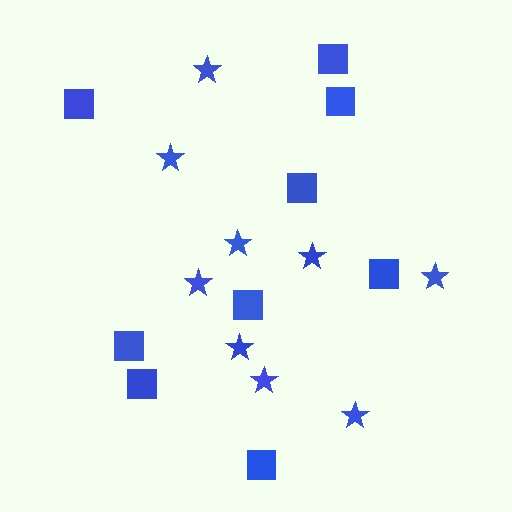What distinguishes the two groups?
There are 2 groups: one group of squares (9) and one group of stars (9).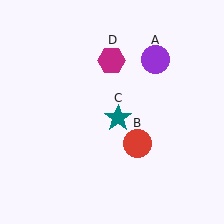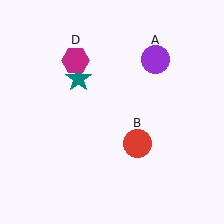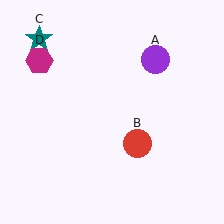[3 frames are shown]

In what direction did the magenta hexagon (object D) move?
The magenta hexagon (object D) moved left.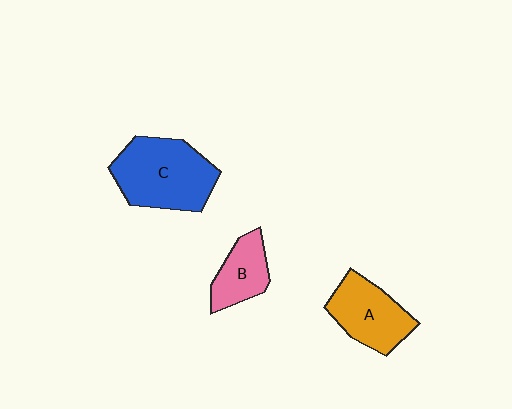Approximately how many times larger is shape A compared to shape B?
Approximately 1.4 times.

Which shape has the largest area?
Shape C (blue).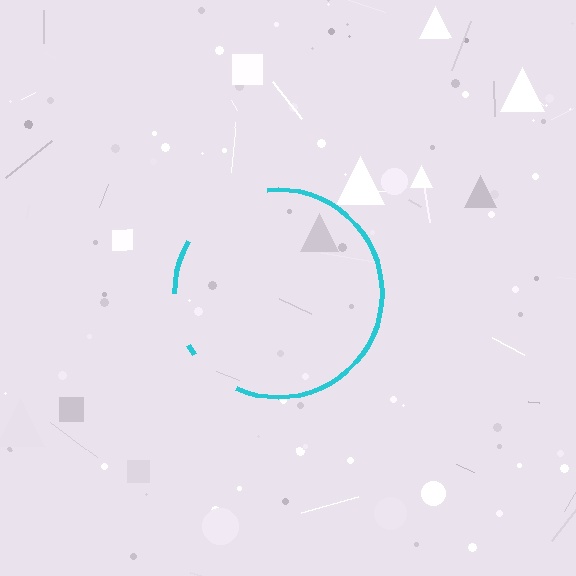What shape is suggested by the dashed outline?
The dashed outline suggests a circle.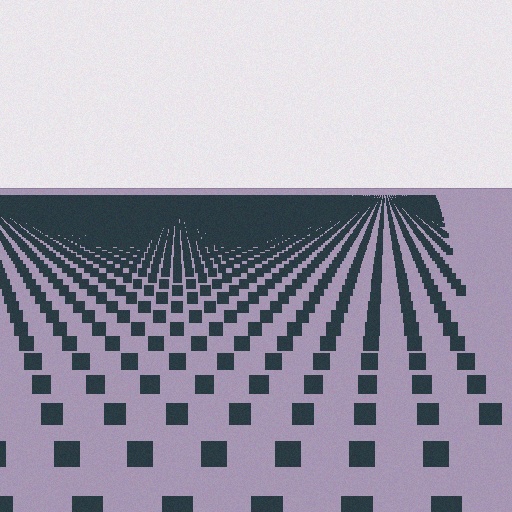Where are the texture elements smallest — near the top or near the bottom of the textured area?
Near the top.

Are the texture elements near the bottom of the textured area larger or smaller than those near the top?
Larger. Near the bottom, elements are closer to the viewer and appear at a bigger on-screen size.